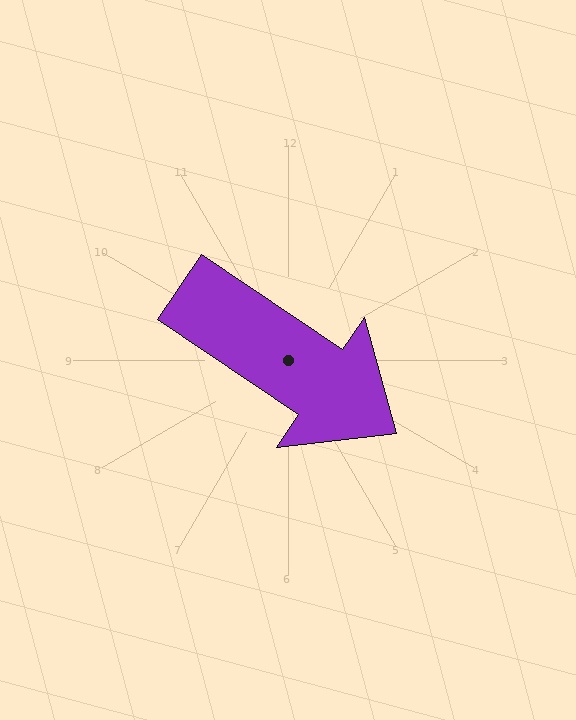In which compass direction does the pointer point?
Southeast.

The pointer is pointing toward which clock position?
Roughly 4 o'clock.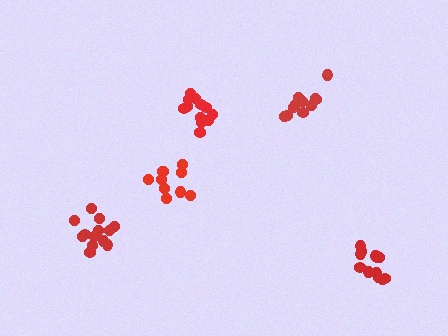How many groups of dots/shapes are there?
There are 5 groups.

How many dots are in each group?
Group 1: 10 dots, Group 2: 11 dots, Group 3: 13 dots, Group 4: 13 dots, Group 5: 12 dots (59 total).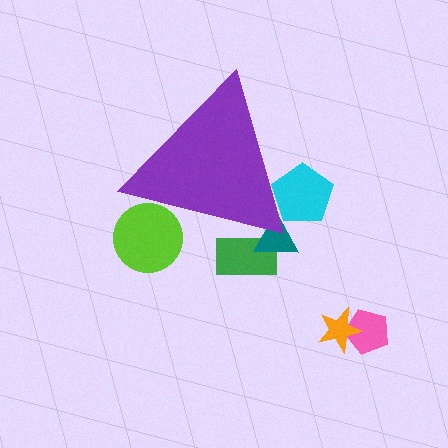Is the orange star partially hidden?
No, the orange star is fully visible.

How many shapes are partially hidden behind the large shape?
4 shapes are partially hidden.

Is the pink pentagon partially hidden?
No, the pink pentagon is fully visible.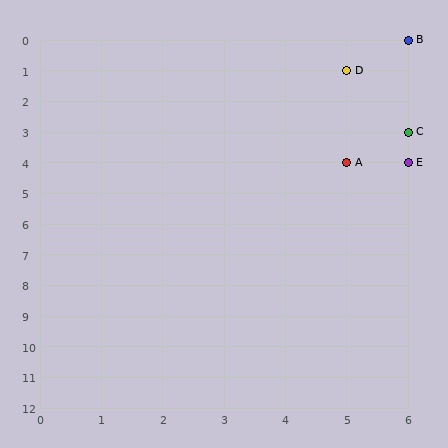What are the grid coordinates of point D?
Point D is at grid coordinates (5, 1).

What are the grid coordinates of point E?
Point E is at grid coordinates (6, 4).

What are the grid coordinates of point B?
Point B is at grid coordinates (6, 0).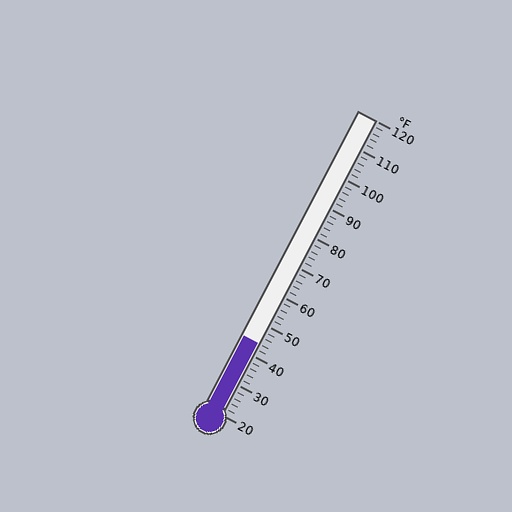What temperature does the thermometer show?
The thermometer shows approximately 44°F.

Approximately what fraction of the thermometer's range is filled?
The thermometer is filled to approximately 25% of its range.